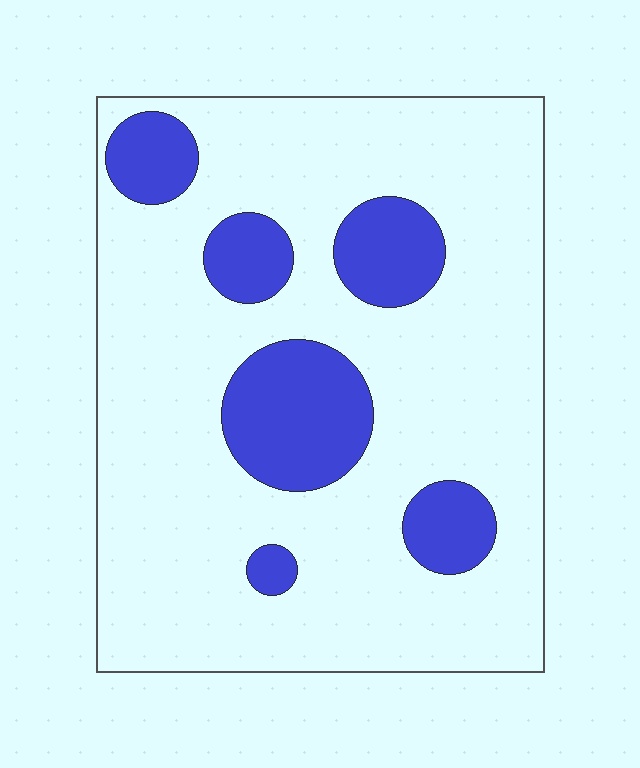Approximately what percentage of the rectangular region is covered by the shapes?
Approximately 20%.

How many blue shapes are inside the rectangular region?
6.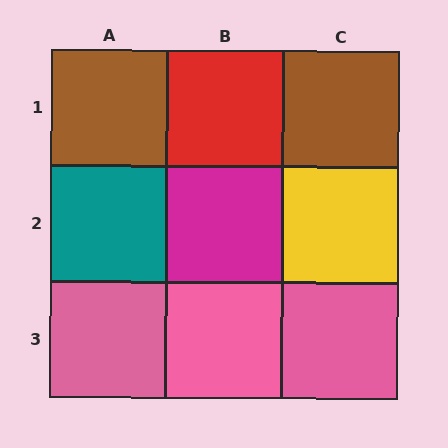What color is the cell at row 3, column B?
Pink.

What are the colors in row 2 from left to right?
Teal, magenta, yellow.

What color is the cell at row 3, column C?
Pink.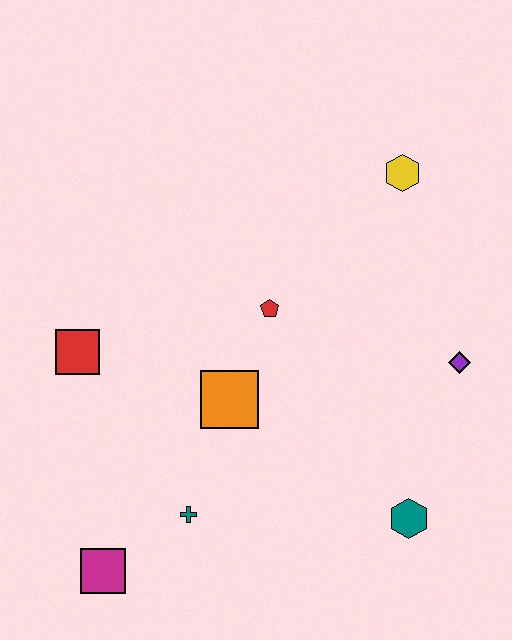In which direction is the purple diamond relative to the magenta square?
The purple diamond is to the right of the magenta square.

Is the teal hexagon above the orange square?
No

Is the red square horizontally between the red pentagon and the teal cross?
No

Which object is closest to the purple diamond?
The teal hexagon is closest to the purple diamond.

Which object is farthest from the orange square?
The yellow hexagon is farthest from the orange square.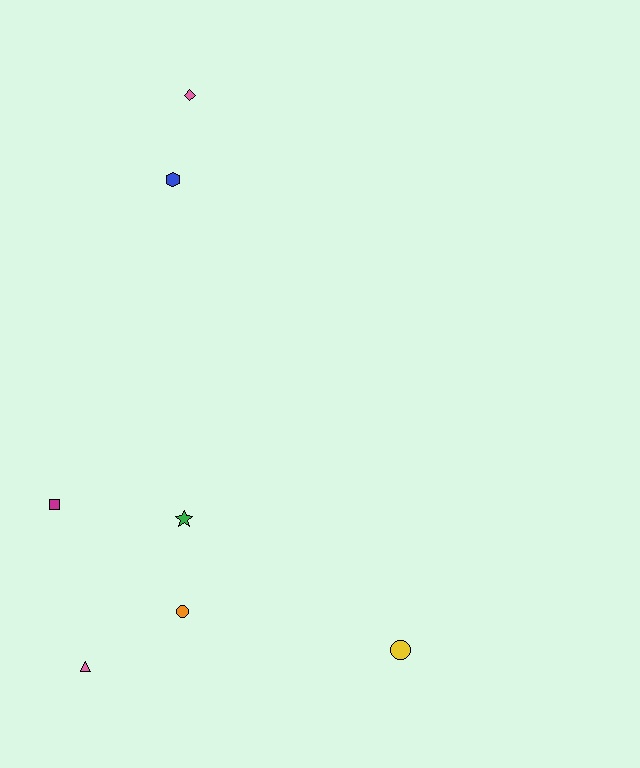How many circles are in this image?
There are 2 circles.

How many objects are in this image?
There are 7 objects.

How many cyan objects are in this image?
There are no cyan objects.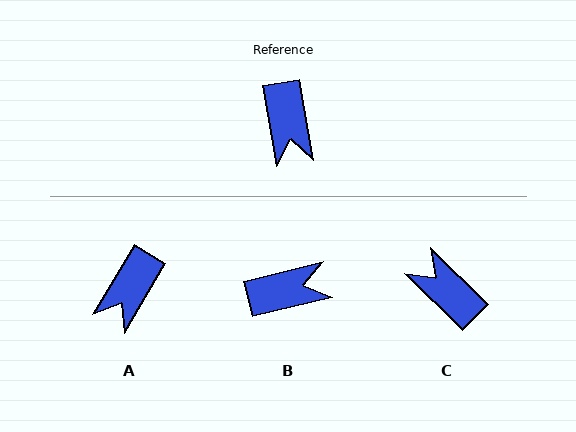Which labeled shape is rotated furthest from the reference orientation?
C, about 145 degrees away.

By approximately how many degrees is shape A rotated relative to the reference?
Approximately 40 degrees clockwise.